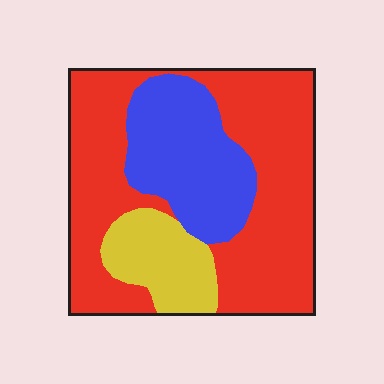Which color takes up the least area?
Yellow, at roughly 15%.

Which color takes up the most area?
Red, at roughly 60%.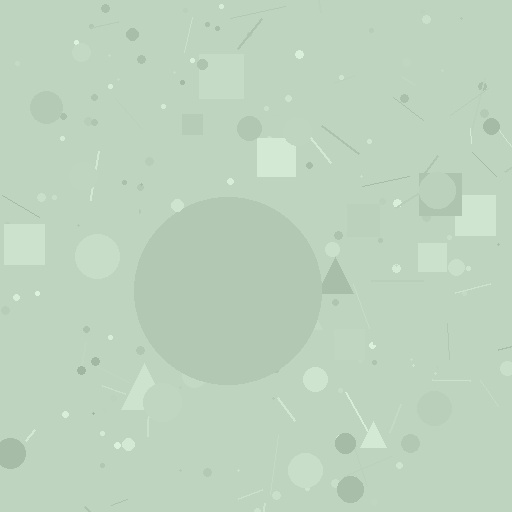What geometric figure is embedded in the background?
A circle is embedded in the background.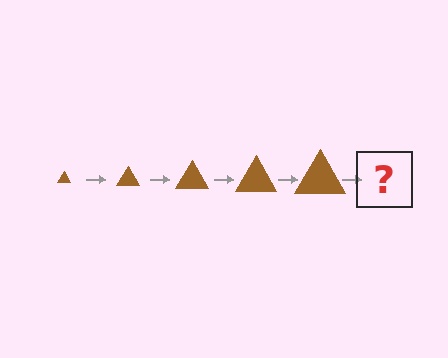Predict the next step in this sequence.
The next step is a brown triangle, larger than the previous one.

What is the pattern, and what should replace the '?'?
The pattern is that the triangle gets progressively larger each step. The '?' should be a brown triangle, larger than the previous one.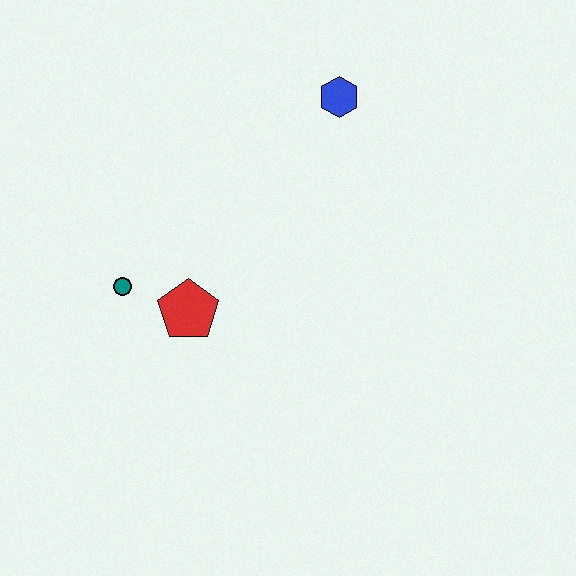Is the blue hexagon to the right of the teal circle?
Yes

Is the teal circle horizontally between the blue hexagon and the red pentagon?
No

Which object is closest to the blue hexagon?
The red pentagon is closest to the blue hexagon.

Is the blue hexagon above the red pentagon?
Yes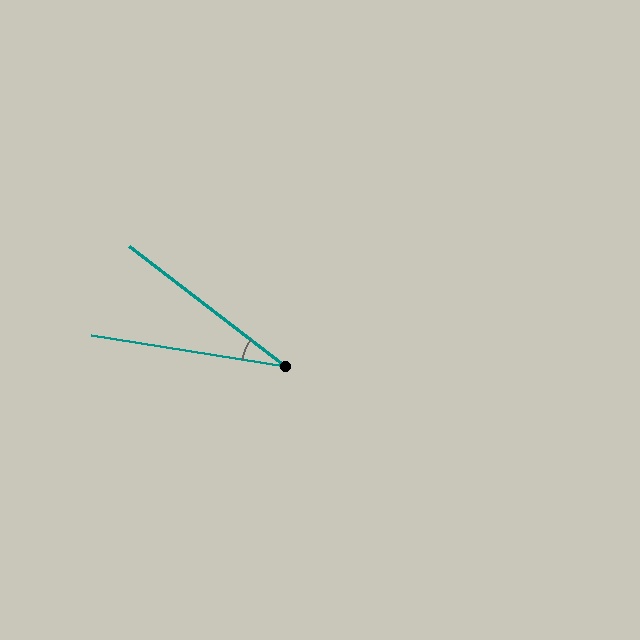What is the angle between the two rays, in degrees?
Approximately 28 degrees.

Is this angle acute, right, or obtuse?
It is acute.